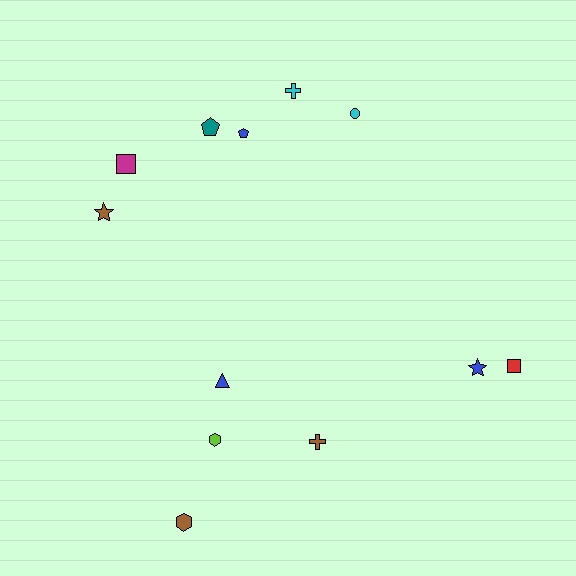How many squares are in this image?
There are 2 squares.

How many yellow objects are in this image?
There are no yellow objects.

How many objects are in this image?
There are 12 objects.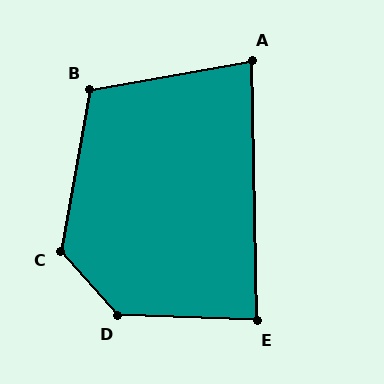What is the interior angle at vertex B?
Approximately 110 degrees (obtuse).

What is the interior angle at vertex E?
Approximately 87 degrees (approximately right).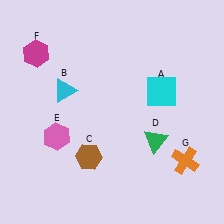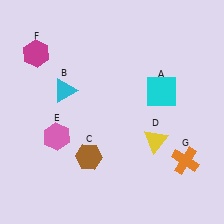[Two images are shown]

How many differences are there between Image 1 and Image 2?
There is 1 difference between the two images.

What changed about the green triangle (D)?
In Image 1, D is green. In Image 2, it changed to yellow.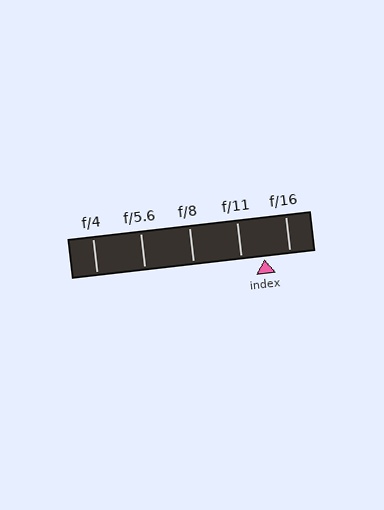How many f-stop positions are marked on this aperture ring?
There are 5 f-stop positions marked.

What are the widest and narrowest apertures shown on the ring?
The widest aperture shown is f/4 and the narrowest is f/16.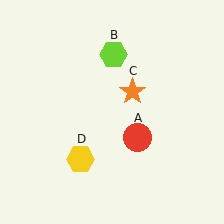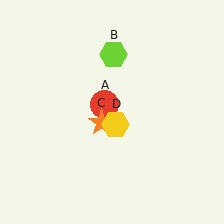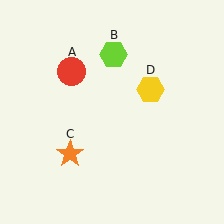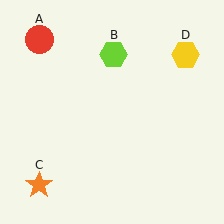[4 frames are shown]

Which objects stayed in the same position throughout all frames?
Lime hexagon (object B) remained stationary.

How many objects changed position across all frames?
3 objects changed position: red circle (object A), orange star (object C), yellow hexagon (object D).